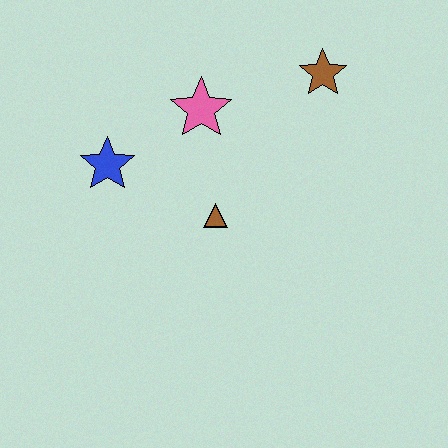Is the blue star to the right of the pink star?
No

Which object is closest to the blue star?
The pink star is closest to the blue star.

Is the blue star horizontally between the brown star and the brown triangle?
No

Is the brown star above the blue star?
Yes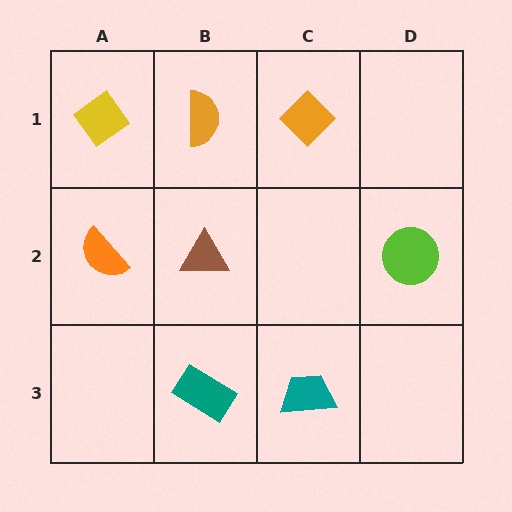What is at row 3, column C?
A teal trapezoid.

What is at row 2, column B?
A brown triangle.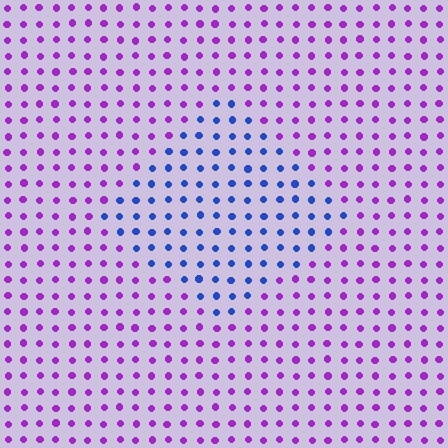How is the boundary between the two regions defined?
The boundary is defined purely by a slight shift in hue (about 60 degrees). Spacing, size, and orientation are identical on both sides.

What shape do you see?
I see a diamond.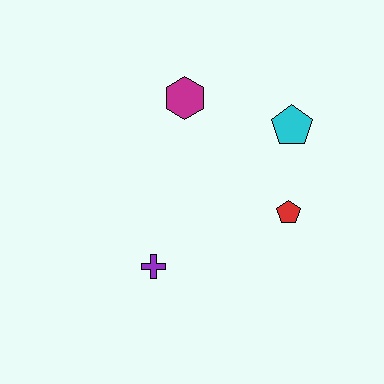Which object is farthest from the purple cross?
The cyan pentagon is farthest from the purple cross.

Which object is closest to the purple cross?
The red pentagon is closest to the purple cross.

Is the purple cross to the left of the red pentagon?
Yes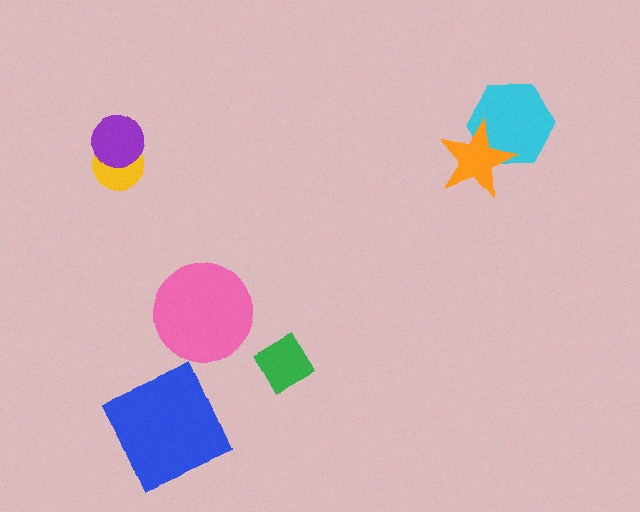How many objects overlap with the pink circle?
0 objects overlap with the pink circle.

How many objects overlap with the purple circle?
1 object overlaps with the purple circle.